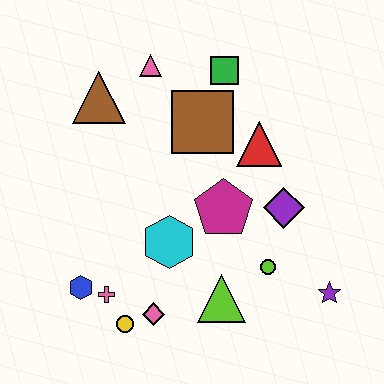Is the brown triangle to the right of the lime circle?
No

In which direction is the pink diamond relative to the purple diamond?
The pink diamond is to the left of the purple diamond.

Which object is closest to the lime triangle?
The lime circle is closest to the lime triangle.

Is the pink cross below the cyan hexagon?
Yes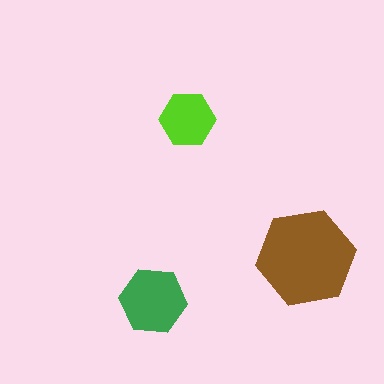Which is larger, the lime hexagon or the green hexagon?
The green one.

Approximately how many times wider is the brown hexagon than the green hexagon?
About 1.5 times wider.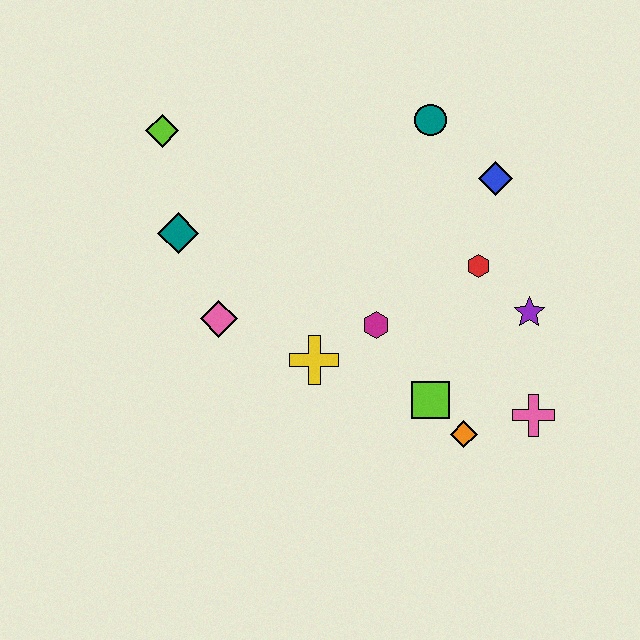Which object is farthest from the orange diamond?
The lime diamond is farthest from the orange diamond.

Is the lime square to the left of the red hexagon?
Yes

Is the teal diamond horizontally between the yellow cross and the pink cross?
No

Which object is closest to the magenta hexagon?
The yellow cross is closest to the magenta hexagon.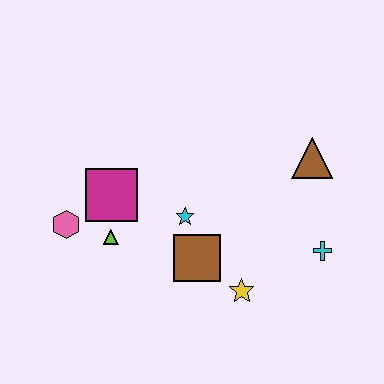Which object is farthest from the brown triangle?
The pink hexagon is farthest from the brown triangle.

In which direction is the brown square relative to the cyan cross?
The brown square is to the left of the cyan cross.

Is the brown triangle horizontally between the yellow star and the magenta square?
No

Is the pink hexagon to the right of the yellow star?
No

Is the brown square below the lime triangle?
Yes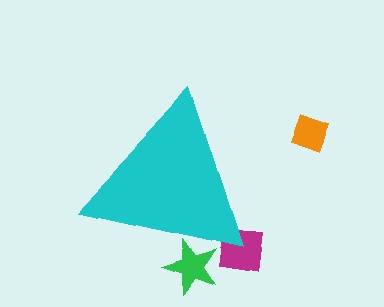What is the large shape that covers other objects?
A cyan triangle.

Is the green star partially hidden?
Yes, the green star is partially hidden behind the cyan triangle.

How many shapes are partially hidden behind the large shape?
2 shapes are partially hidden.